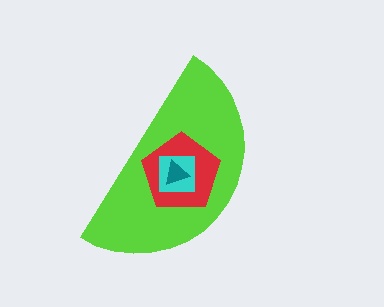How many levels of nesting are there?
4.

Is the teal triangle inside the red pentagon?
Yes.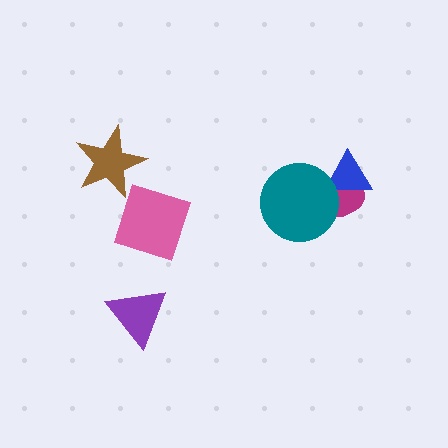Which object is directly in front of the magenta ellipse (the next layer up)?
The blue triangle is directly in front of the magenta ellipse.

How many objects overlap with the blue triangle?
2 objects overlap with the blue triangle.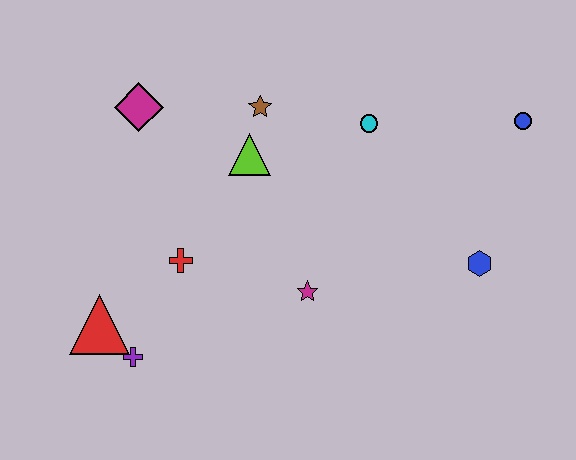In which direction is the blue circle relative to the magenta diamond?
The blue circle is to the right of the magenta diamond.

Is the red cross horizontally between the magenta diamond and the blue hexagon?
Yes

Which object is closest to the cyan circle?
The brown star is closest to the cyan circle.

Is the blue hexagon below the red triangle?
No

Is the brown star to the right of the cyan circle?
No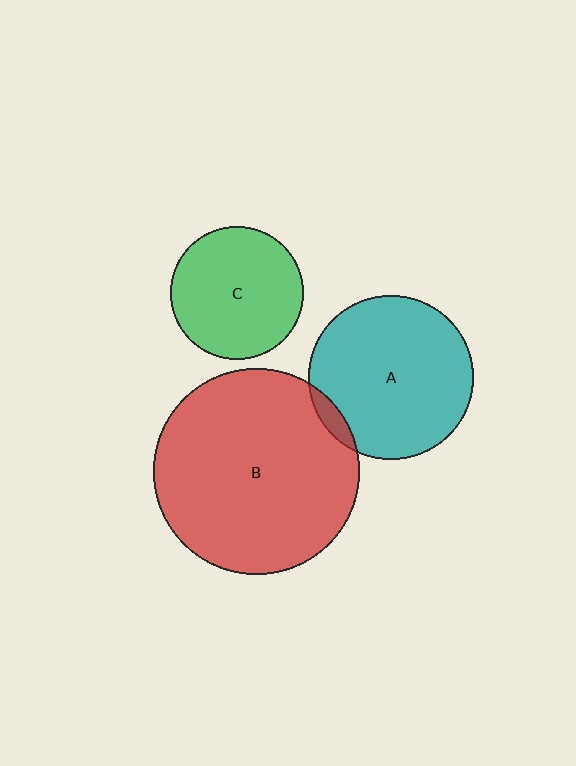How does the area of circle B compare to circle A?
Approximately 1.6 times.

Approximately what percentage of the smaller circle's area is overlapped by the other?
Approximately 5%.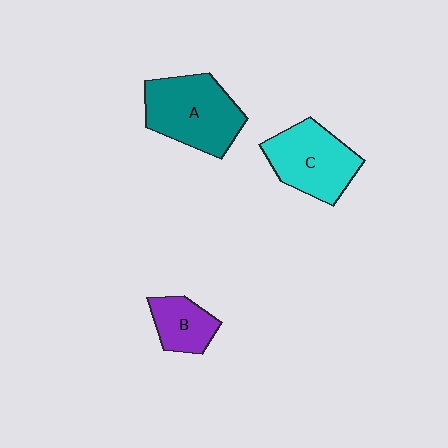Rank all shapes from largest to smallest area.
From largest to smallest: A (teal), C (cyan), B (purple).